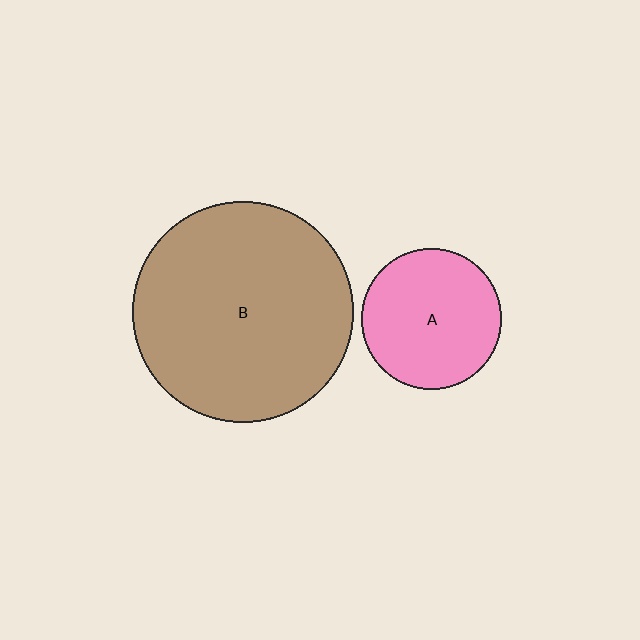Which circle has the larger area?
Circle B (brown).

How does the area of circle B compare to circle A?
Approximately 2.5 times.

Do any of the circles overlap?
No, none of the circles overlap.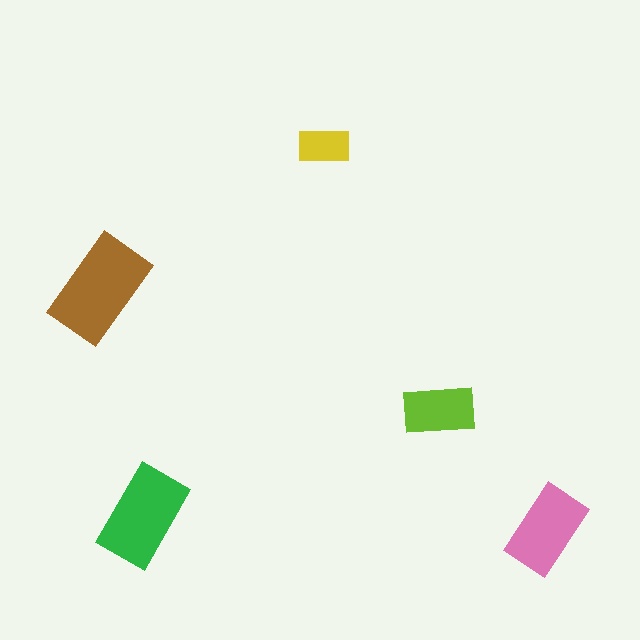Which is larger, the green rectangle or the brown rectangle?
The brown one.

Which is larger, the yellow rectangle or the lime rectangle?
The lime one.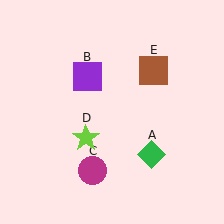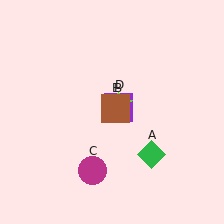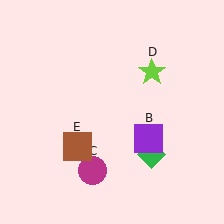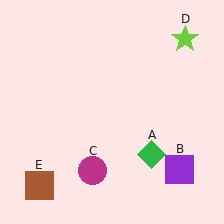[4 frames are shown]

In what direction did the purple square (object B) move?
The purple square (object B) moved down and to the right.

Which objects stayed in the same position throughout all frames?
Green diamond (object A) and magenta circle (object C) remained stationary.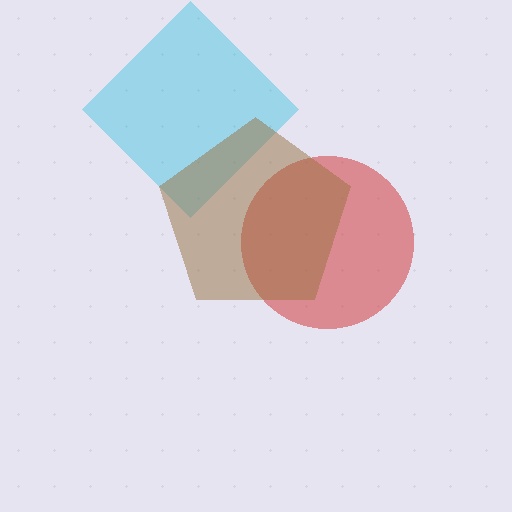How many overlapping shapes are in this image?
There are 3 overlapping shapes in the image.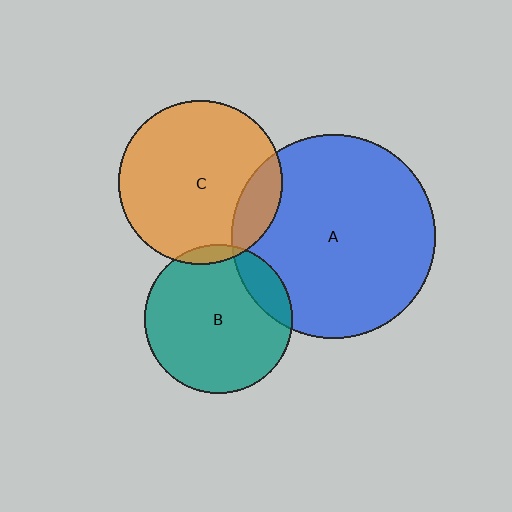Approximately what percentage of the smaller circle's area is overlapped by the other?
Approximately 5%.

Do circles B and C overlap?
Yes.